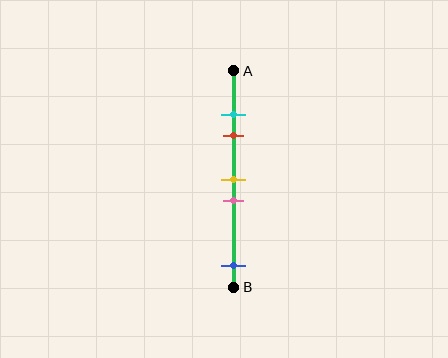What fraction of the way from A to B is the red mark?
The red mark is approximately 30% (0.3) of the way from A to B.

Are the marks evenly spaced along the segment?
No, the marks are not evenly spaced.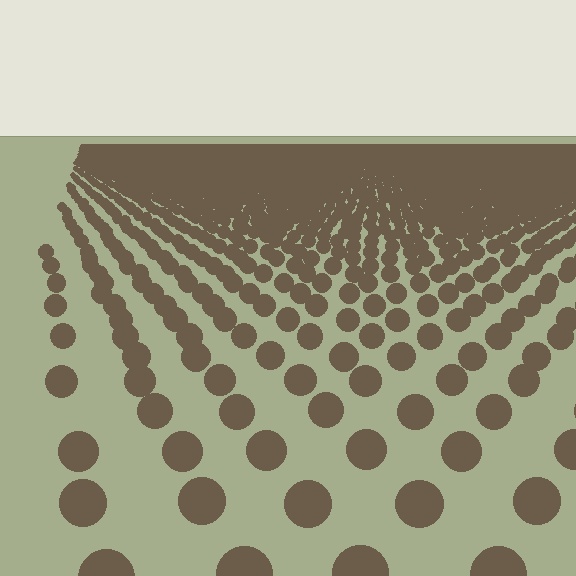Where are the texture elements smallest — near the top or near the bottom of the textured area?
Near the top.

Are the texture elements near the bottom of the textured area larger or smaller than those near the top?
Larger. Near the bottom, elements are closer to the viewer and appear at a bigger on-screen size.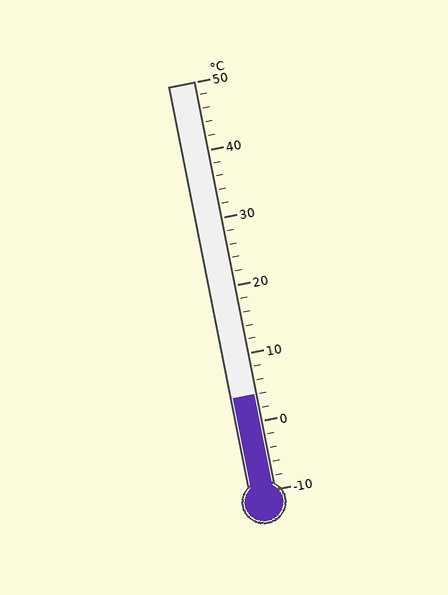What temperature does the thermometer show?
The thermometer shows approximately 4°C.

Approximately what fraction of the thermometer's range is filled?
The thermometer is filled to approximately 25% of its range.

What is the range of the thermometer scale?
The thermometer scale ranges from -10°C to 50°C.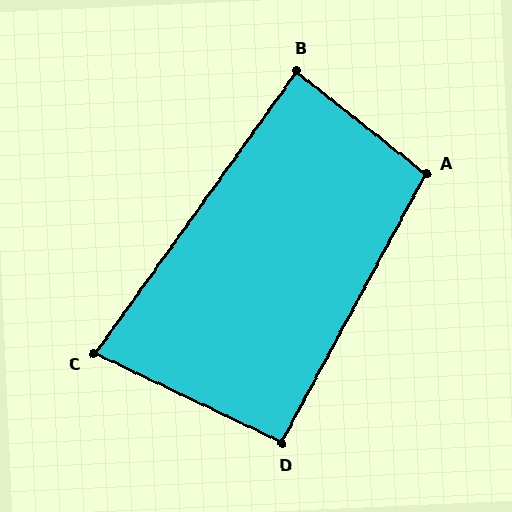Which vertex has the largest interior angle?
A, at approximately 100 degrees.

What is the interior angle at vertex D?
Approximately 93 degrees (approximately right).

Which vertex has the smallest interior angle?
C, at approximately 80 degrees.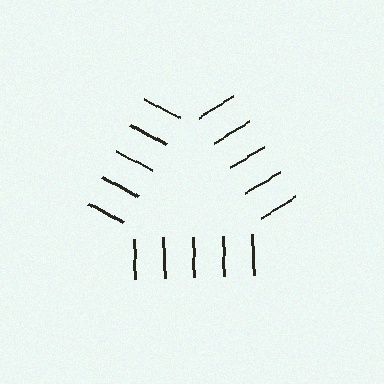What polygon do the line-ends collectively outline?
An illusory triangle — the line segments terminate on its edges but no continuous stroke is drawn.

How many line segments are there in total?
15 — 5 along each of the 3 edges.